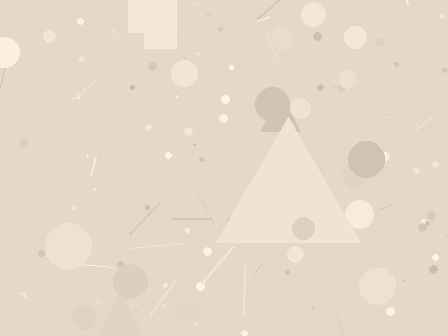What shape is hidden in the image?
A triangle is hidden in the image.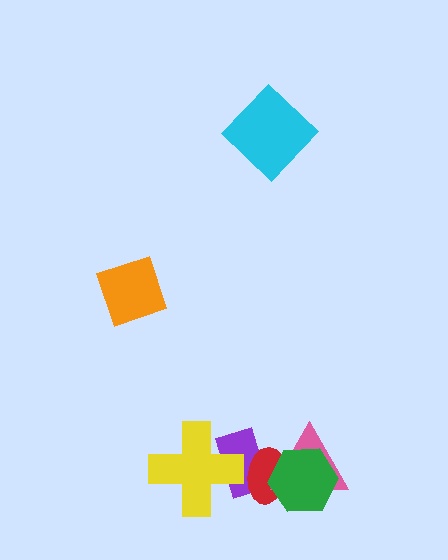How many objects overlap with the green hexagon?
2 objects overlap with the green hexagon.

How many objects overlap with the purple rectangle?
3 objects overlap with the purple rectangle.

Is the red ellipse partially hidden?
Yes, it is partially covered by another shape.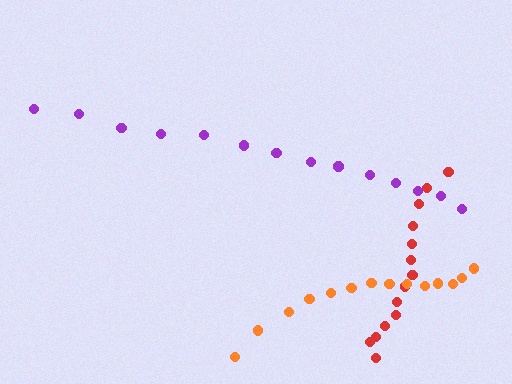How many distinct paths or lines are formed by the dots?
There are 3 distinct paths.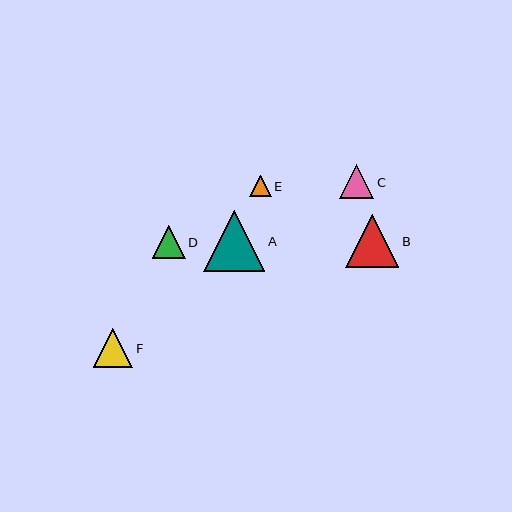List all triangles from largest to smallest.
From largest to smallest: A, B, F, C, D, E.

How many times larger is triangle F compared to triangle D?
Triangle F is approximately 1.2 times the size of triangle D.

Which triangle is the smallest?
Triangle E is the smallest with a size of approximately 22 pixels.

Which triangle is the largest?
Triangle A is the largest with a size of approximately 61 pixels.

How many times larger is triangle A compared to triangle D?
Triangle A is approximately 1.8 times the size of triangle D.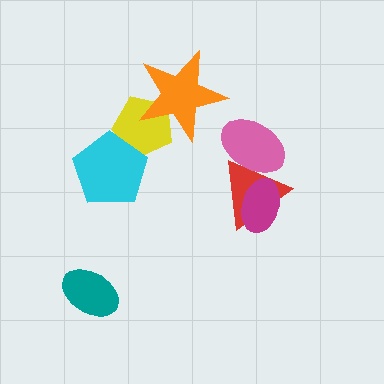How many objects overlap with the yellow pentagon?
2 objects overlap with the yellow pentagon.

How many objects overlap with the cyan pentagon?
1 object overlaps with the cyan pentagon.